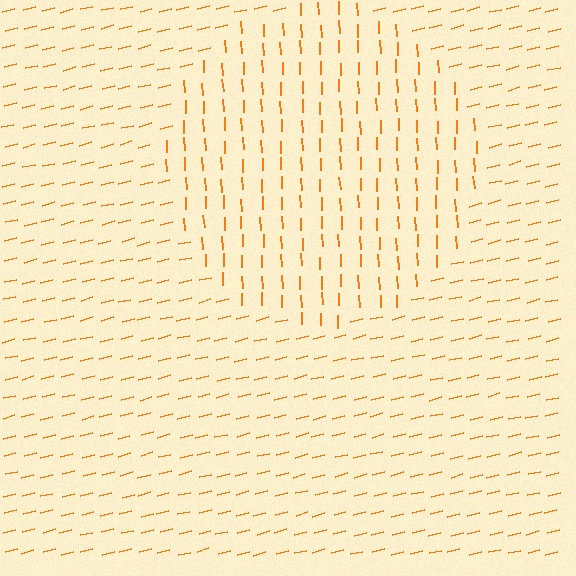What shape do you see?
I see a circle.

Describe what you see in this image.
The image is filled with small orange line segments. A circle region in the image has lines oriented differently from the surrounding lines, creating a visible texture boundary.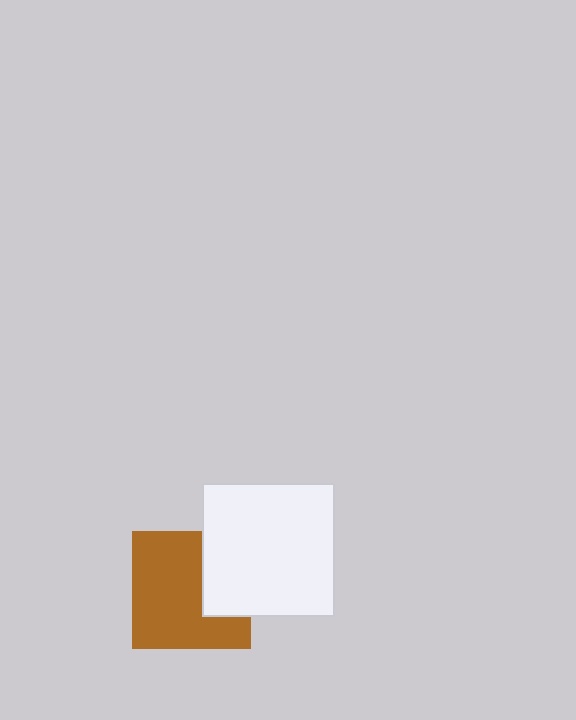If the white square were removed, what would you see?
You would see the complete brown square.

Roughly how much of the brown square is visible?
Most of it is visible (roughly 70%).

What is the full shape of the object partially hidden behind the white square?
The partially hidden object is a brown square.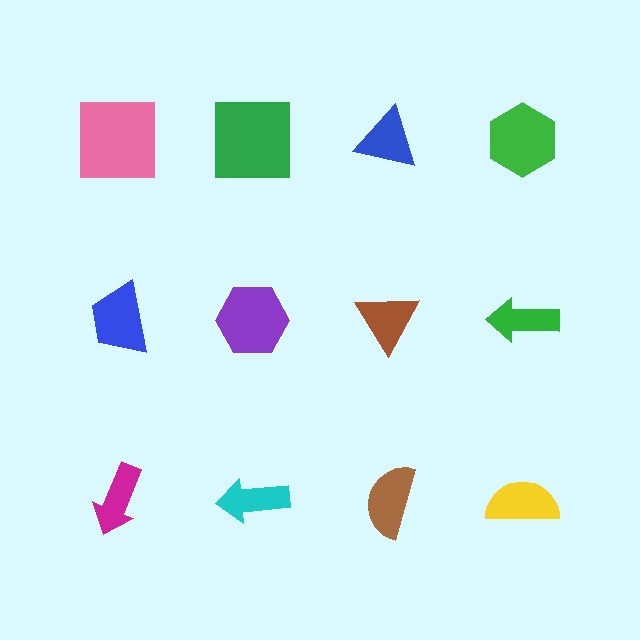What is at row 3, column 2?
A cyan arrow.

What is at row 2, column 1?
A blue trapezoid.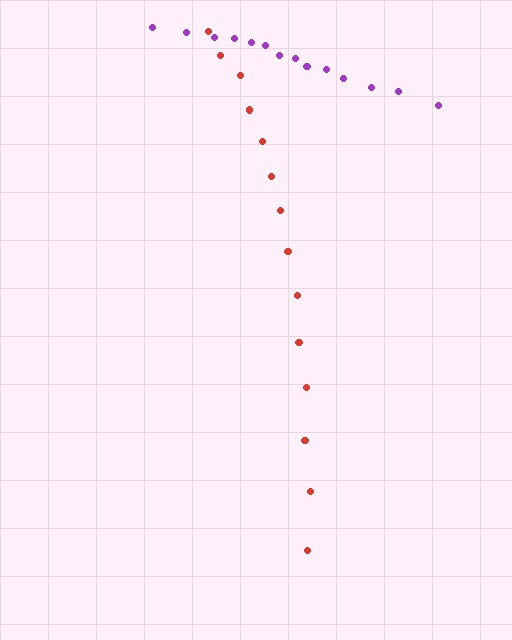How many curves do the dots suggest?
There are 2 distinct paths.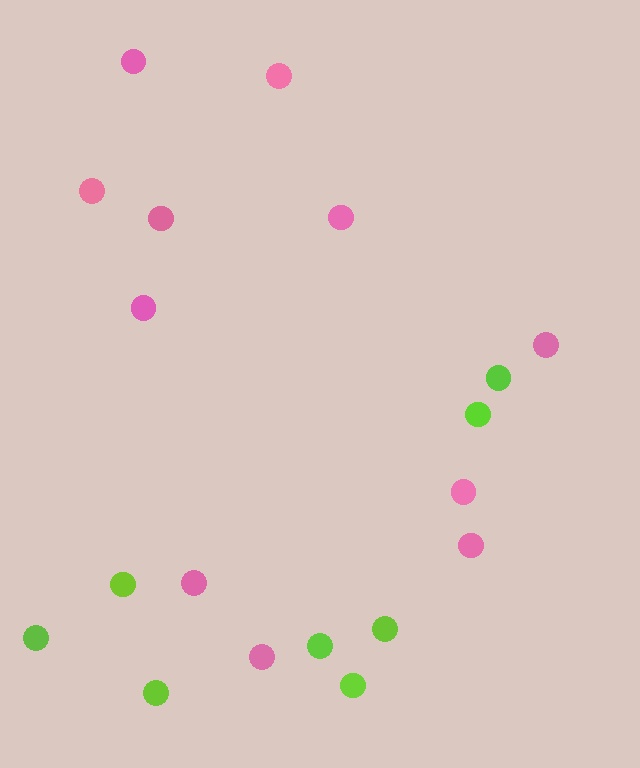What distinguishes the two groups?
There are 2 groups: one group of pink circles (11) and one group of lime circles (8).